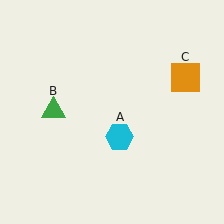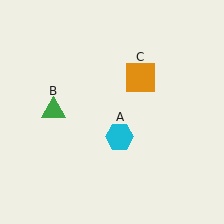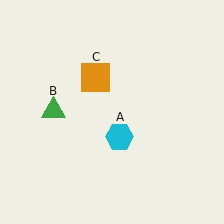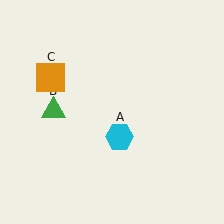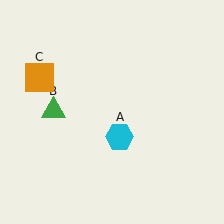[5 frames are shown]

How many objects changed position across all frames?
1 object changed position: orange square (object C).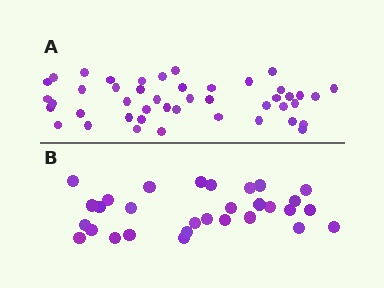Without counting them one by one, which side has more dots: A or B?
Region A (the top region) has more dots.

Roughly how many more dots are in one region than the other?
Region A has approximately 15 more dots than region B.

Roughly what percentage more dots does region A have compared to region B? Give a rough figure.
About 50% more.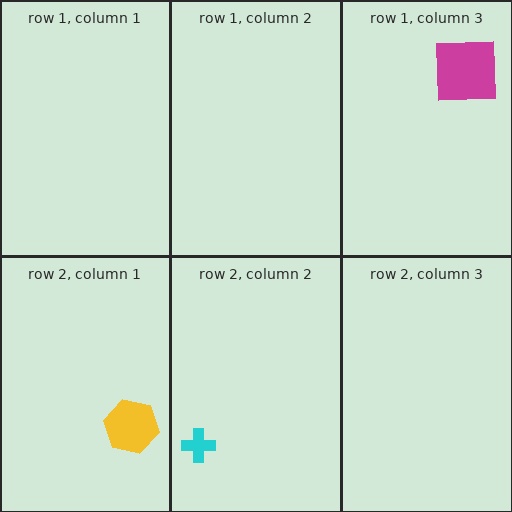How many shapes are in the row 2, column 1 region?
1.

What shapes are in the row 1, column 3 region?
The magenta square.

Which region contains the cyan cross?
The row 2, column 2 region.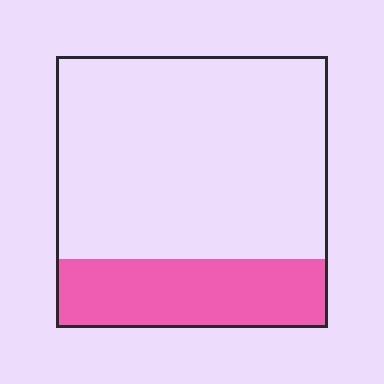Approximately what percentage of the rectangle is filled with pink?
Approximately 25%.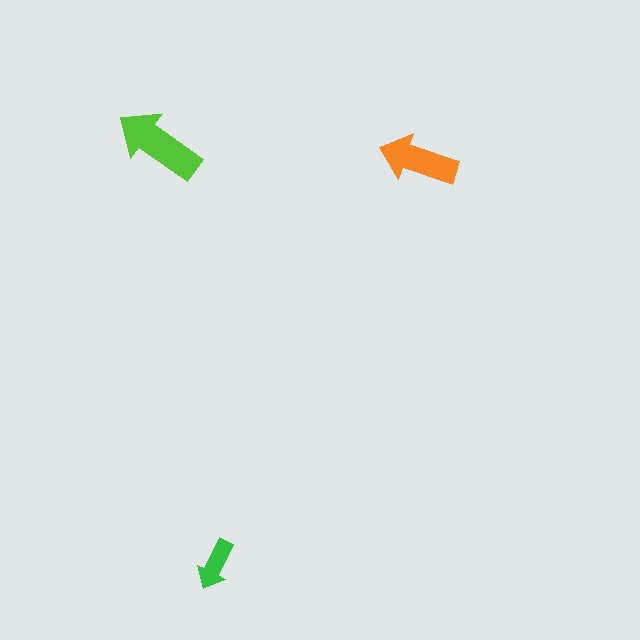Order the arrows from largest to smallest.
the lime one, the orange one, the green one.